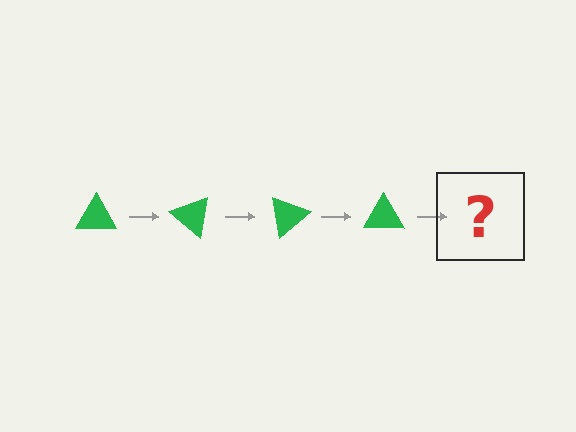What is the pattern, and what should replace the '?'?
The pattern is that the triangle rotates 40 degrees each step. The '?' should be a green triangle rotated 160 degrees.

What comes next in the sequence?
The next element should be a green triangle rotated 160 degrees.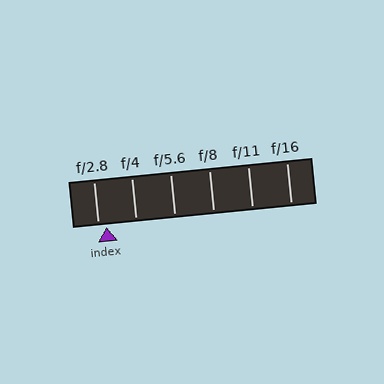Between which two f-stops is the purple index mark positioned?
The index mark is between f/2.8 and f/4.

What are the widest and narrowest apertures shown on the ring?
The widest aperture shown is f/2.8 and the narrowest is f/16.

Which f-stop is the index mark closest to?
The index mark is closest to f/2.8.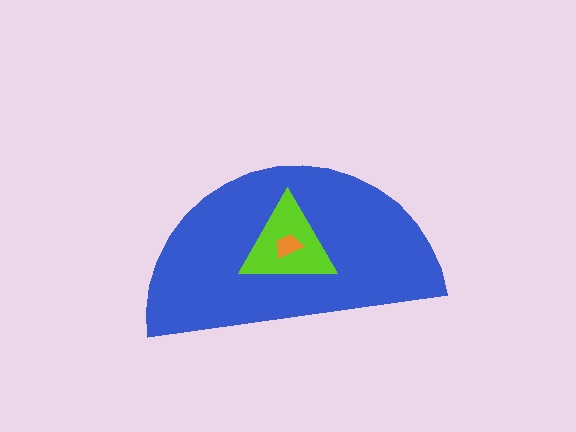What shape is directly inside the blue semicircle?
The lime triangle.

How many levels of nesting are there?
3.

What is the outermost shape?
The blue semicircle.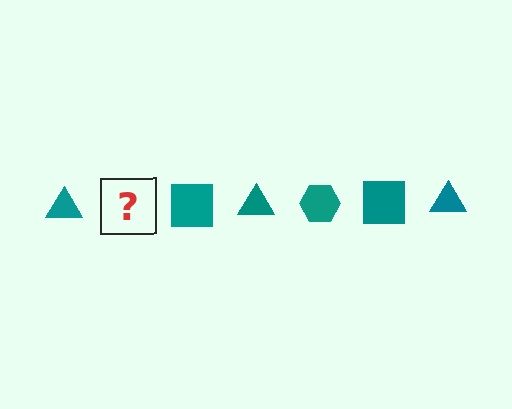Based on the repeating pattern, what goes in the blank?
The blank should be a teal hexagon.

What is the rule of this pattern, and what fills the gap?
The rule is that the pattern cycles through triangle, hexagon, square shapes in teal. The gap should be filled with a teal hexagon.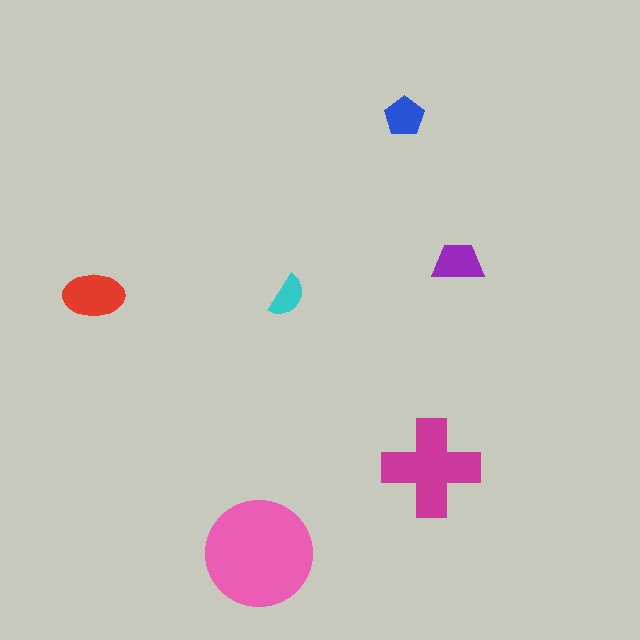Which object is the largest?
The pink circle.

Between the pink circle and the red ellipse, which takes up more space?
The pink circle.